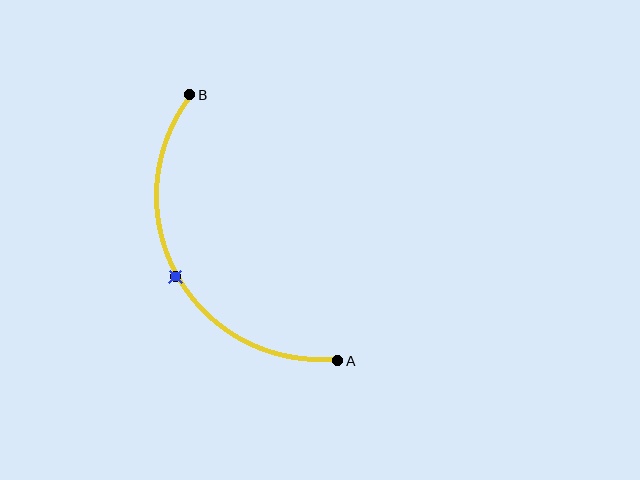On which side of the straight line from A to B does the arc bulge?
The arc bulges to the left of the straight line connecting A and B.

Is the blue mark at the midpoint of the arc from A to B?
Yes. The blue mark lies on the arc at equal arc-length from both A and B — it is the arc midpoint.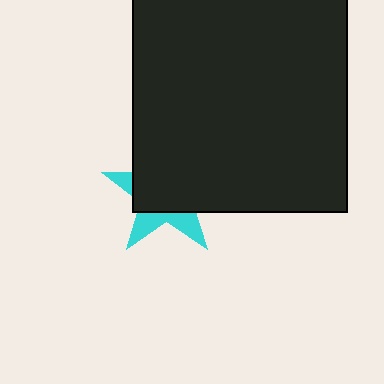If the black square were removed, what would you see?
You would see the complete cyan star.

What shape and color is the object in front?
The object in front is a black square.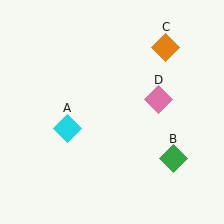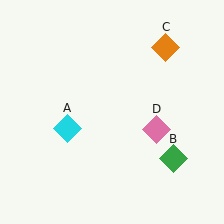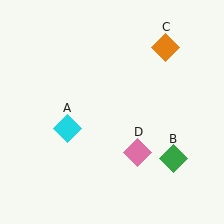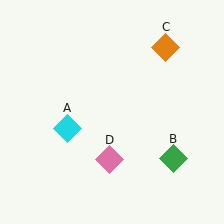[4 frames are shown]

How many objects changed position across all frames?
1 object changed position: pink diamond (object D).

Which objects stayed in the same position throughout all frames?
Cyan diamond (object A) and green diamond (object B) and orange diamond (object C) remained stationary.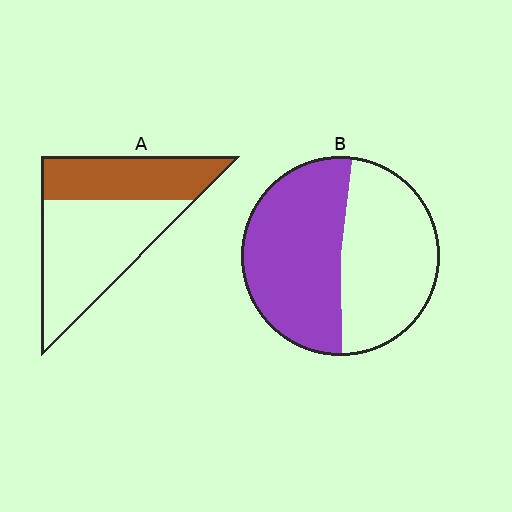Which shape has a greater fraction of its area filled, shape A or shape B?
Shape B.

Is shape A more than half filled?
No.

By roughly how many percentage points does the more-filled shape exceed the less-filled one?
By roughly 15 percentage points (B over A).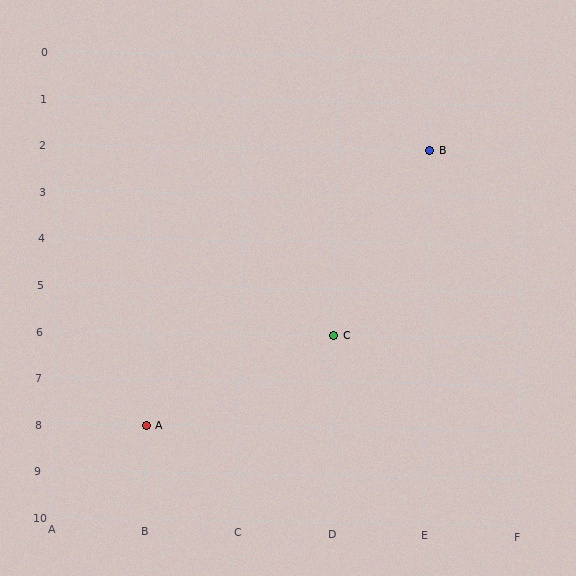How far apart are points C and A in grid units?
Points C and A are 2 columns and 2 rows apart (about 2.8 grid units diagonally).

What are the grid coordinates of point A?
Point A is at grid coordinates (B, 8).